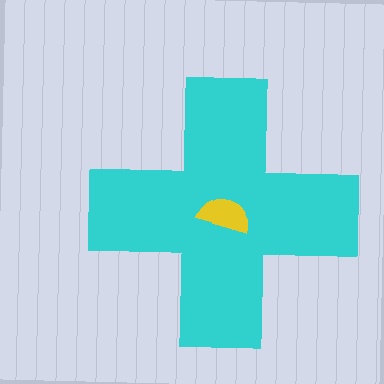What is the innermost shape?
The yellow semicircle.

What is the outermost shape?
The cyan cross.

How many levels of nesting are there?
2.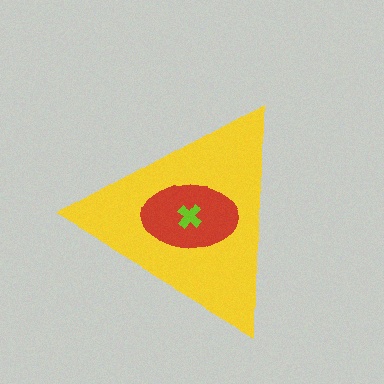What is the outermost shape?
The yellow triangle.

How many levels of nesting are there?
3.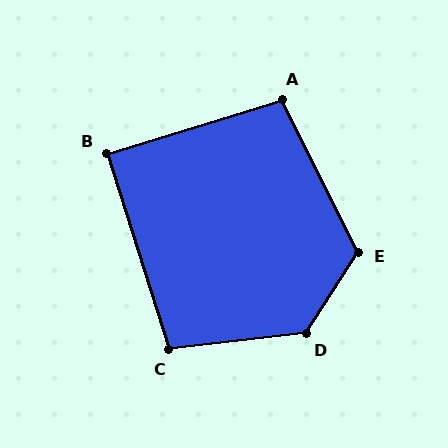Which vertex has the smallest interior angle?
B, at approximately 89 degrees.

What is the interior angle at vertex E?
Approximately 121 degrees (obtuse).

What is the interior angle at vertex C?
Approximately 101 degrees (obtuse).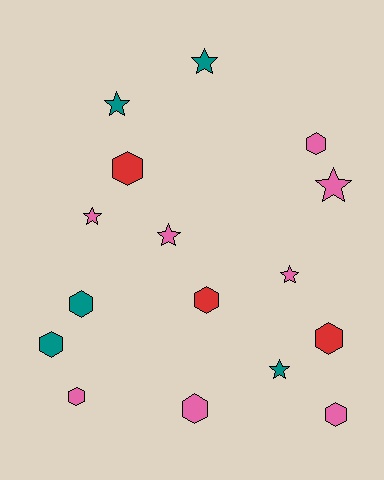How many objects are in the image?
There are 16 objects.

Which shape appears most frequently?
Hexagon, with 9 objects.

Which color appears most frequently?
Pink, with 8 objects.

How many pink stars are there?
There are 4 pink stars.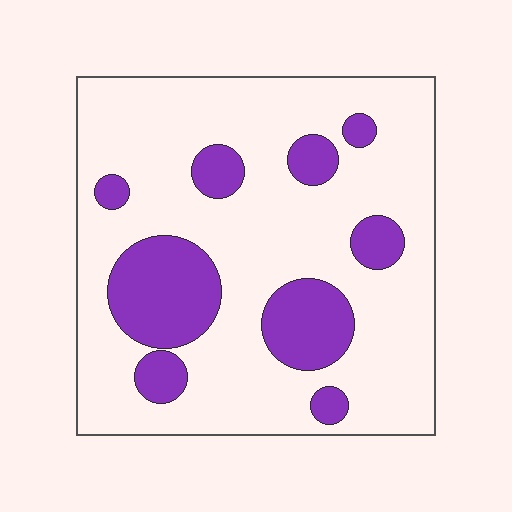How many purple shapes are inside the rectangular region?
9.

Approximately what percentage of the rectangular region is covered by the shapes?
Approximately 25%.